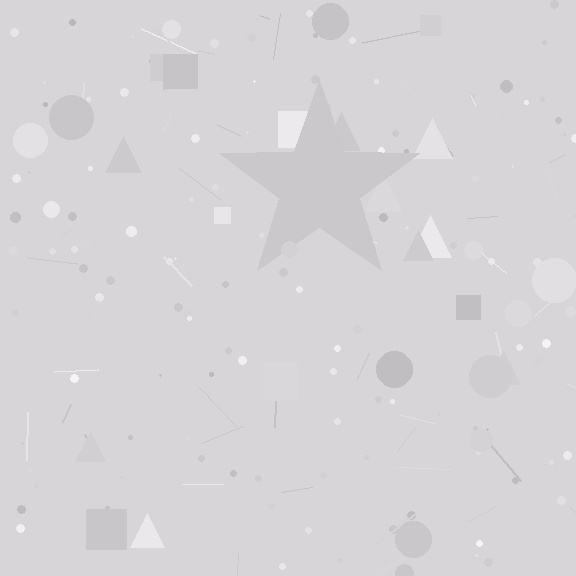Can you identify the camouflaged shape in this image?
The camouflaged shape is a star.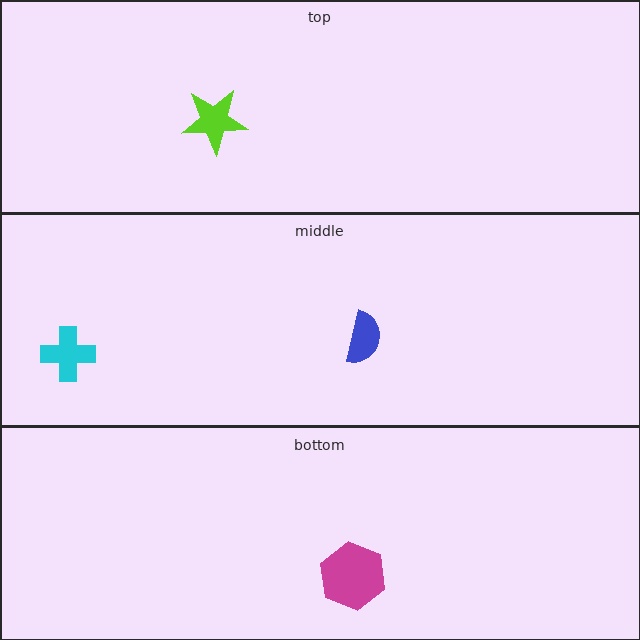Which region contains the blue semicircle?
The middle region.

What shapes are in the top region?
The lime star.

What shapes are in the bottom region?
The magenta hexagon.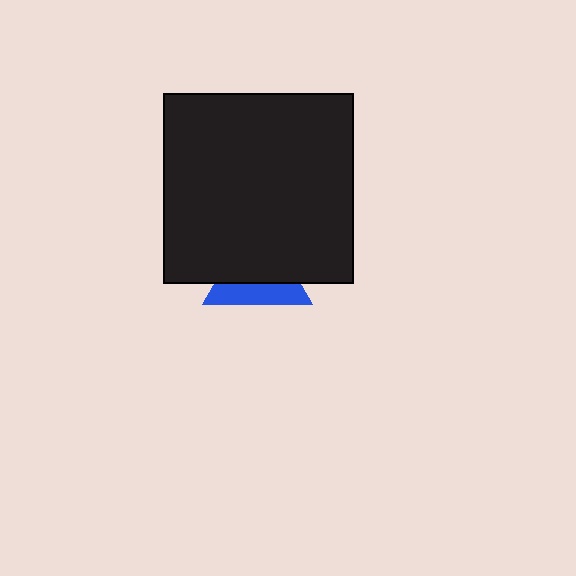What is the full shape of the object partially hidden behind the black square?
The partially hidden object is a blue triangle.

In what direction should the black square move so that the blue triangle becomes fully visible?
The black square should move up. That is the shortest direction to clear the overlap and leave the blue triangle fully visible.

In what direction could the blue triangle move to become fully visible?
The blue triangle could move down. That would shift it out from behind the black square entirely.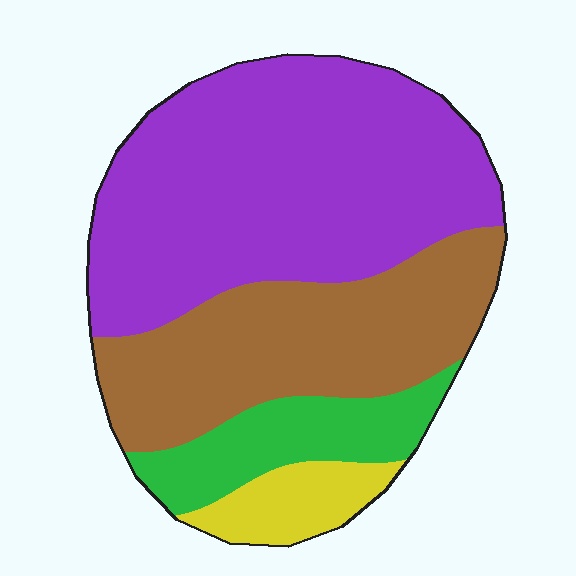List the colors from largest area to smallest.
From largest to smallest: purple, brown, green, yellow.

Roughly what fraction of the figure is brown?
Brown covers 30% of the figure.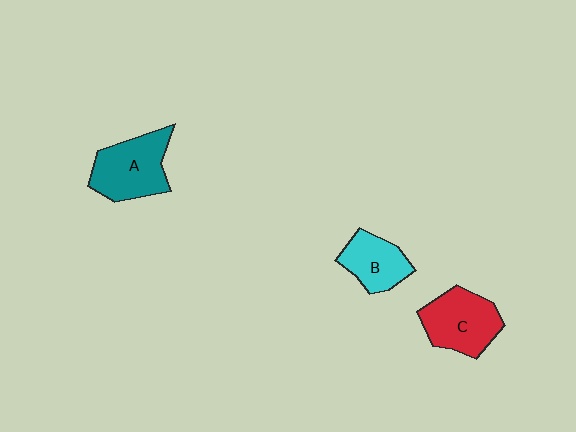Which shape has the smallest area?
Shape B (cyan).